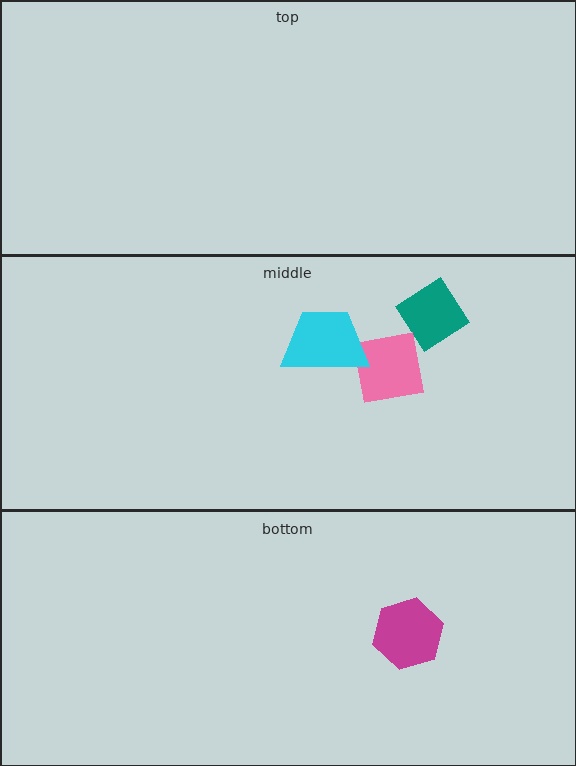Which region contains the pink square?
The middle region.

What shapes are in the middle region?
The teal diamond, the pink square, the cyan trapezoid.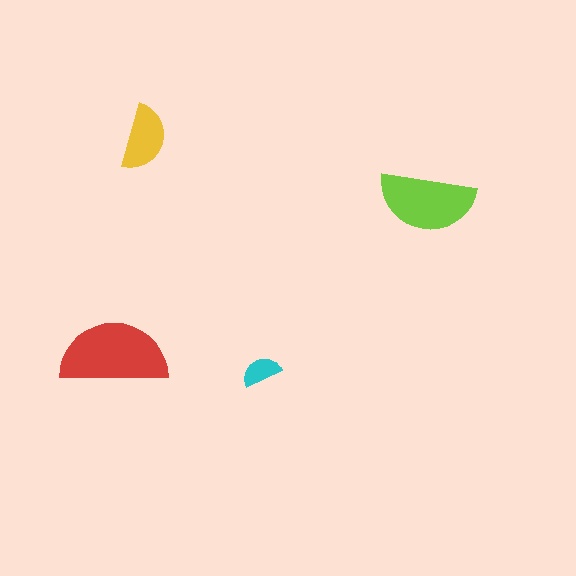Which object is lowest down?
The cyan semicircle is bottommost.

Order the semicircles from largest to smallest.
the red one, the lime one, the yellow one, the cyan one.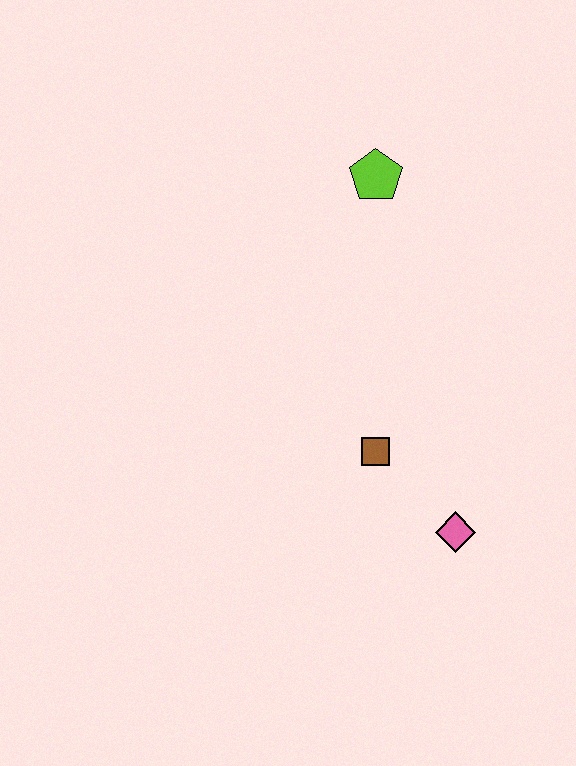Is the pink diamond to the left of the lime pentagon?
No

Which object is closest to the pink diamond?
The brown square is closest to the pink diamond.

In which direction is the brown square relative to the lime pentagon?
The brown square is below the lime pentagon.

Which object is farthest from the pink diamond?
The lime pentagon is farthest from the pink diamond.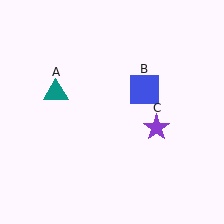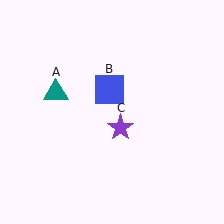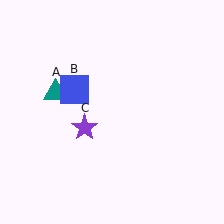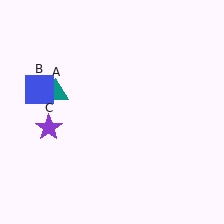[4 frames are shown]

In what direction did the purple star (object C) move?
The purple star (object C) moved left.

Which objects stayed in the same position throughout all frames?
Teal triangle (object A) remained stationary.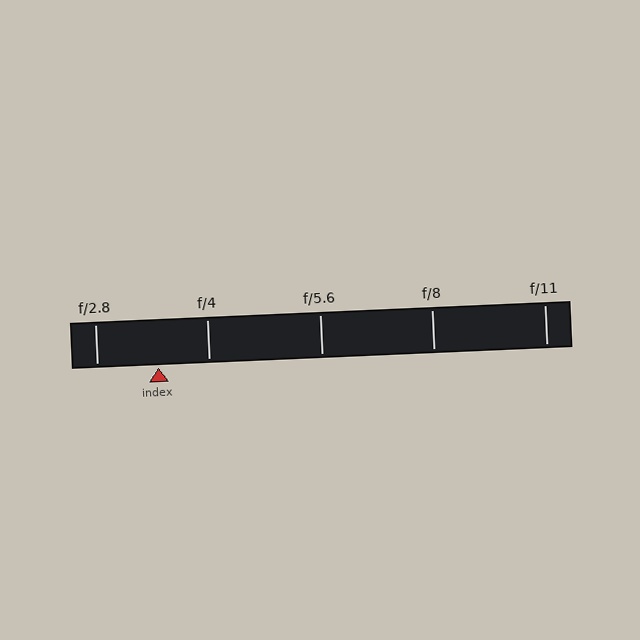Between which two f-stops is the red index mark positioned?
The index mark is between f/2.8 and f/4.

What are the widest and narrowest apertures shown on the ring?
The widest aperture shown is f/2.8 and the narrowest is f/11.